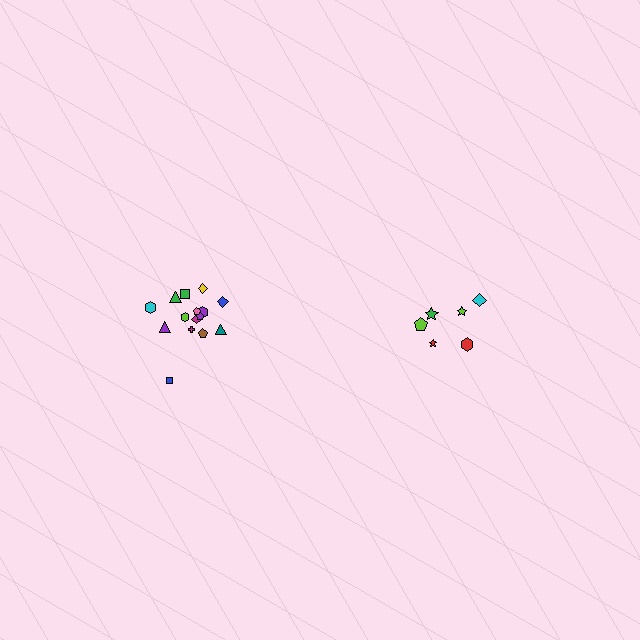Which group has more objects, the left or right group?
The left group.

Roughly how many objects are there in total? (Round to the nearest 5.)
Roughly 20 objects in total.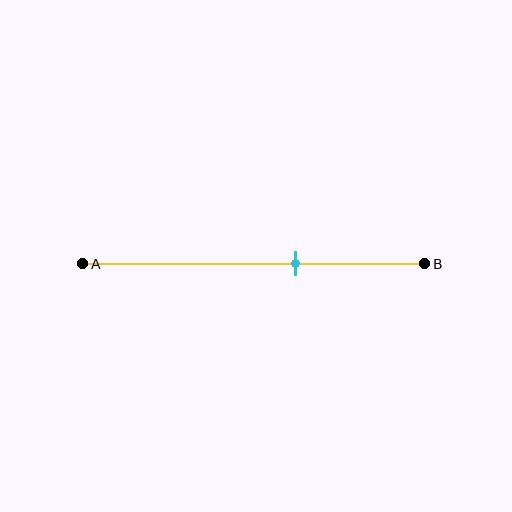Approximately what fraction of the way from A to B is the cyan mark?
The cyan mark is approximately 60% of the way from A to B.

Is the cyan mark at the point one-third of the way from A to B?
No, the mark is at about 60% from A, not at the 33% one-third point.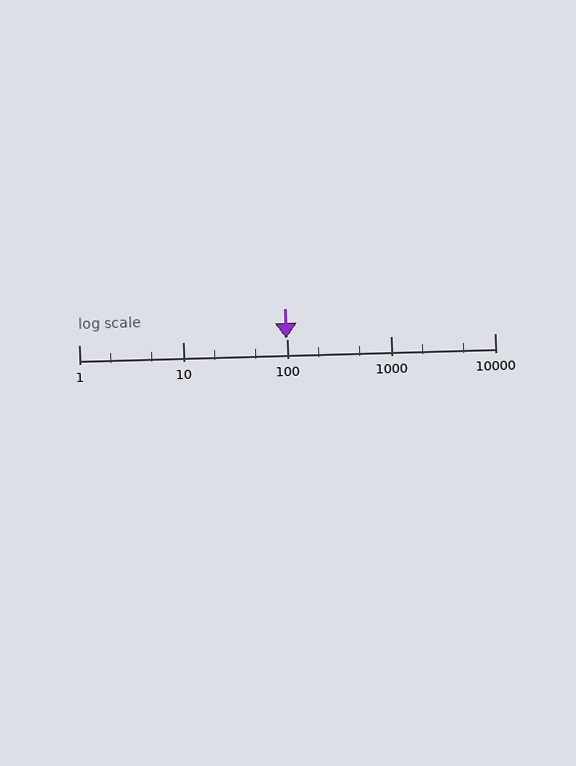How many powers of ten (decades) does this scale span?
The scale spans 4 decades, from 1 to 10000.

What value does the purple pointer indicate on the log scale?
The pointer indicates approximately 99.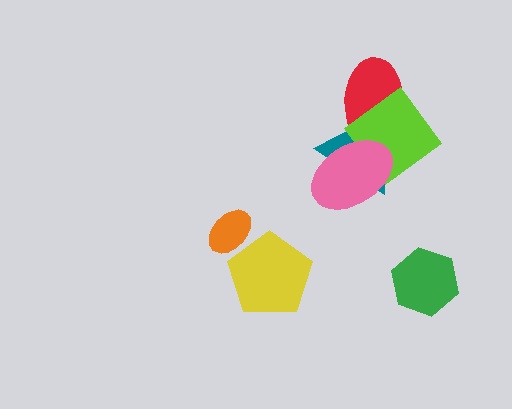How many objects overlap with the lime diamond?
3 objects overlap with the lime diamond.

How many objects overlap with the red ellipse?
3 objects overlap with the red ellipse.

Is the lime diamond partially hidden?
Yes, it is partially covered by another shape.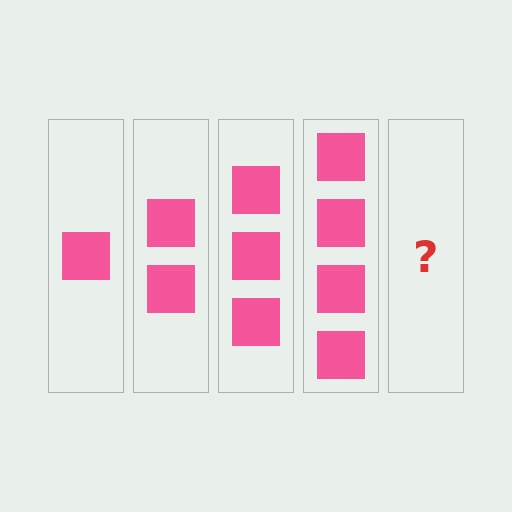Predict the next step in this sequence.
The next step is 5 squares.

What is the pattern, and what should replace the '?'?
The pattern is that each step adds one more square. The '?' should be 5 squares.